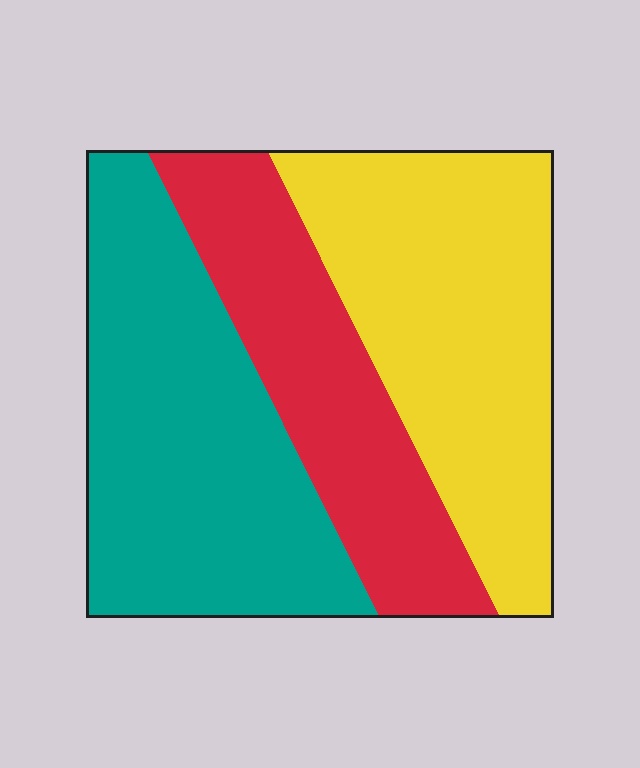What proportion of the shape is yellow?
Yellow covers 36% of the shape.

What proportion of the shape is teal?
Teal covers 38% of the shape.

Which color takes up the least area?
Red, at roughly 25%.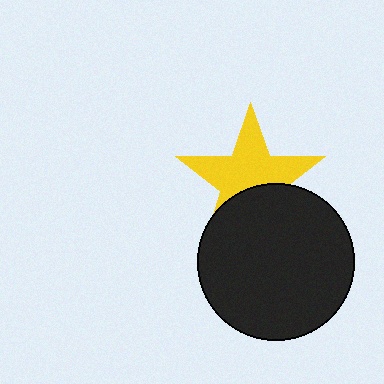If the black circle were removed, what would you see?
You would see the complete yellow star.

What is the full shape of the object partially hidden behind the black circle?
The partially hidden object is a yellow star.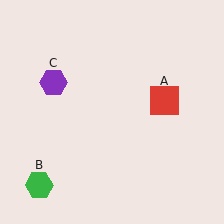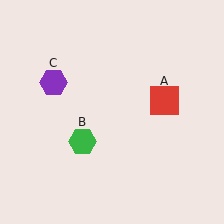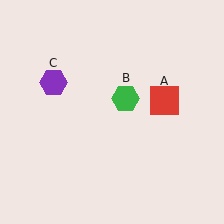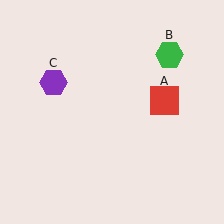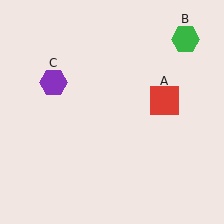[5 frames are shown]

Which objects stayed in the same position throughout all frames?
Red square (object A) and purple hexagon (object C) remained stationary.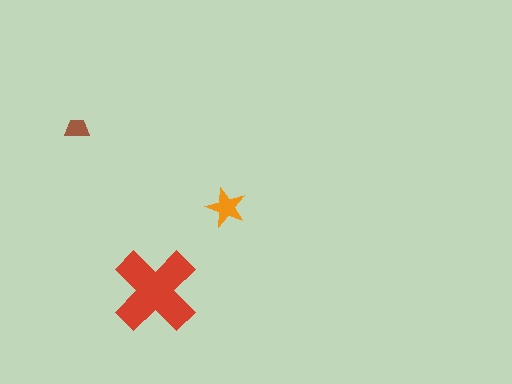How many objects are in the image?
There are 3 objects in the image.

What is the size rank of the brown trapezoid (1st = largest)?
3rd.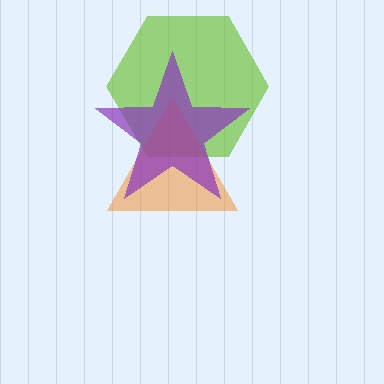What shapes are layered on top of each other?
The layered shapes are: a lime hexagon, an orange triangle, a purple star.